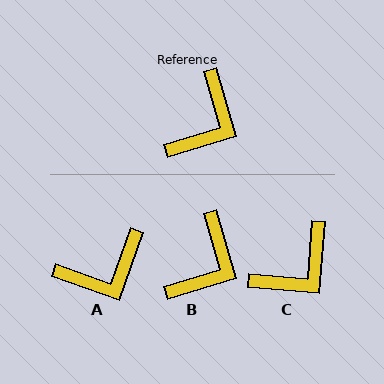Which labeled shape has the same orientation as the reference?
B.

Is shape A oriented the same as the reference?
No, it is off by about 36 degrees.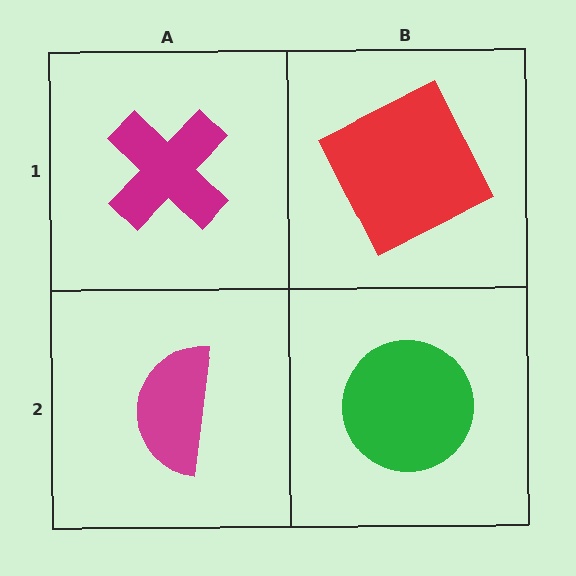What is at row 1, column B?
A red square.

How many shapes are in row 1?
2 shapes.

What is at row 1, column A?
A magenta cross.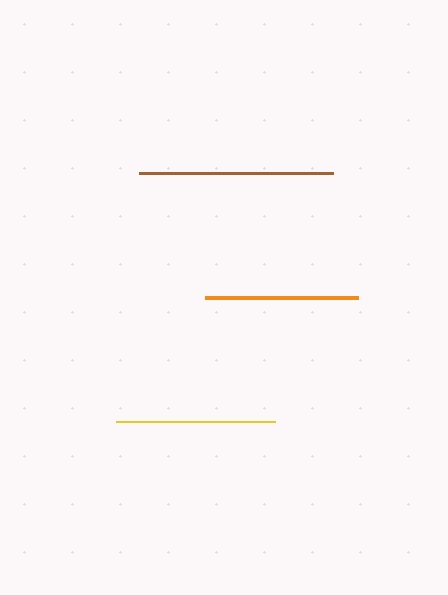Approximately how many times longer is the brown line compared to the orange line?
The brown line is approximately 1.3 times the length of the orange line.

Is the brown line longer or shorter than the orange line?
The brown line is longer than the orange line.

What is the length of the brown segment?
The brown segment is approximately 194 pixels long.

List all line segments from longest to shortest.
From longest to shortest: brown, yellow, orange.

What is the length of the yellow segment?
The yellow segment is approximately 159 pixels long.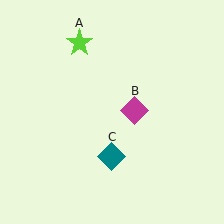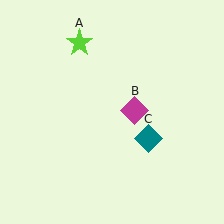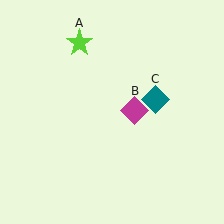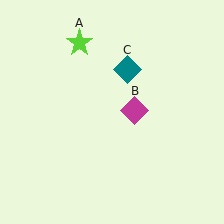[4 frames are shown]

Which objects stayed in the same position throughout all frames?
Lime star (object A) and magenta diamond (object B) remained stationary.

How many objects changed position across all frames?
1 object changed position: teal diamond (object C).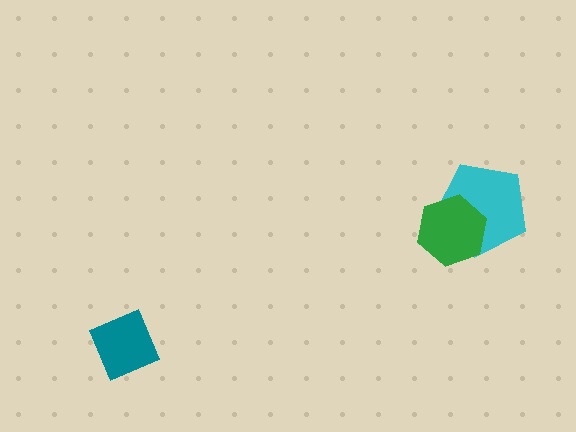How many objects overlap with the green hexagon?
1 object overlaps with the green hexagon.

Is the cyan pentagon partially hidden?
Yes, it is partially covered by another shape.